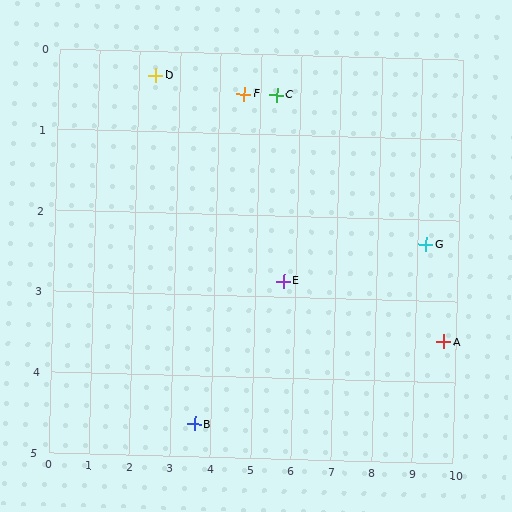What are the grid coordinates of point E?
Point E is at approximately (5.7, 2.8).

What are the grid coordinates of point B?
Point B is at approximately (3.6, 4.6).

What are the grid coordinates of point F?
Point F is at approximately (4.6, 0.5).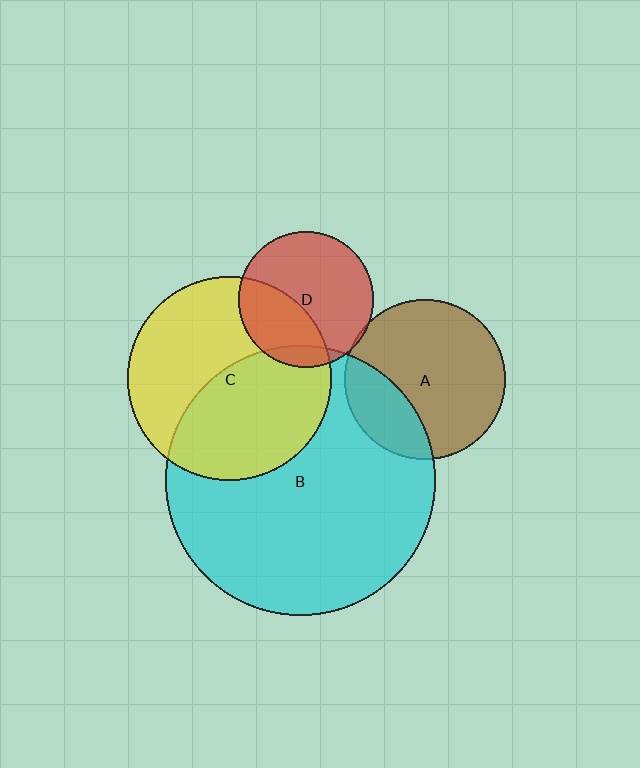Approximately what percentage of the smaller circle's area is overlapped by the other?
Approximately 50%.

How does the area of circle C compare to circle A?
Approximately 1.6 times.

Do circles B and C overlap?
Yes.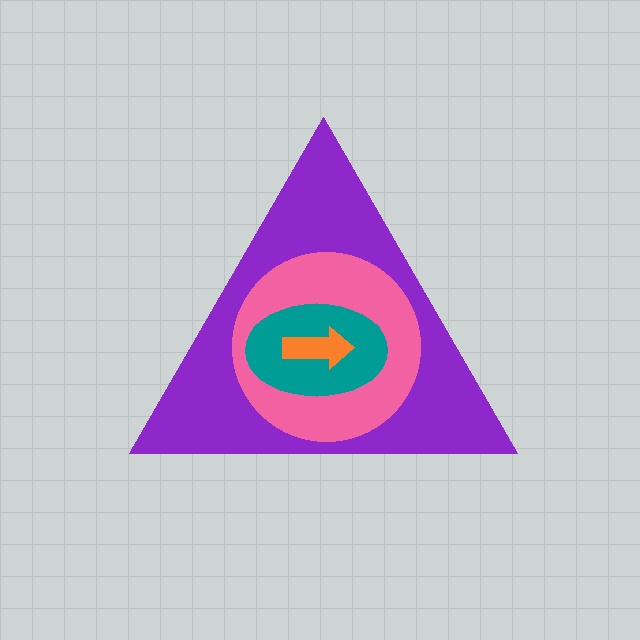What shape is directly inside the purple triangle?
The pink circle.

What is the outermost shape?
The purple triangle.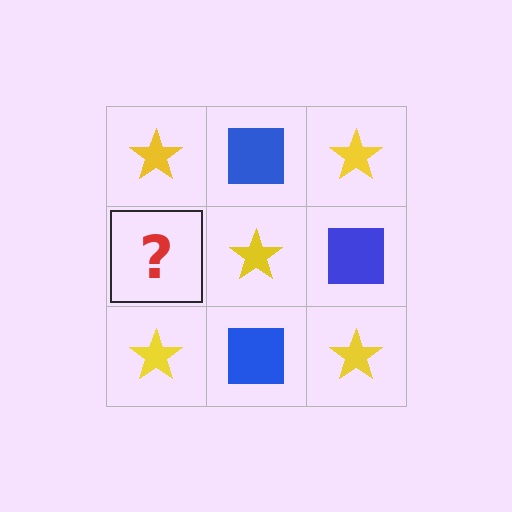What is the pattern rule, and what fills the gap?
The rule is that it alternates yellow star and blue square in a checkerboard pattern. The gap should be filled with a blue square.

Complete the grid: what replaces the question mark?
The question mark should be replaced with a blue square.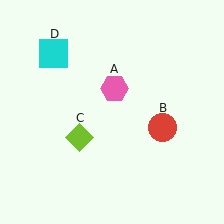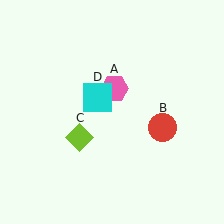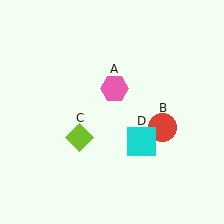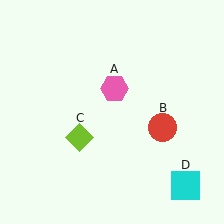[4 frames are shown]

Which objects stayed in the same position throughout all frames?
Pink hexagon (object A) and red circle (object B) and lime diamond (object C) remained stationary.